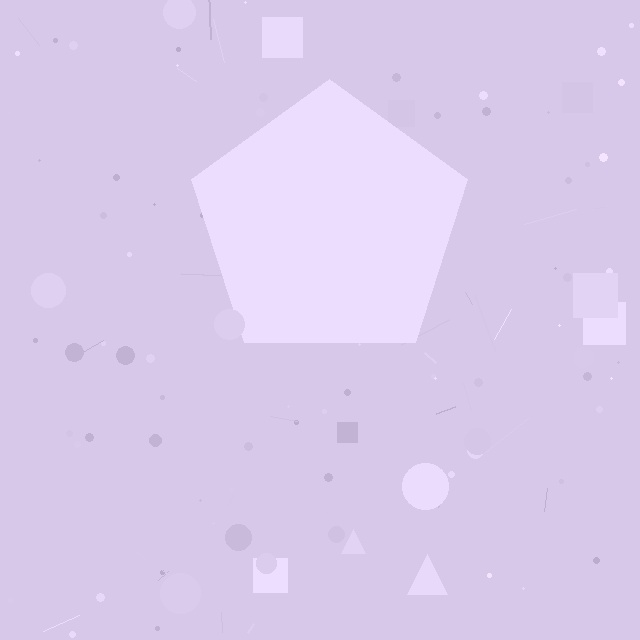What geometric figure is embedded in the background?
A pentagon is embedded in the background.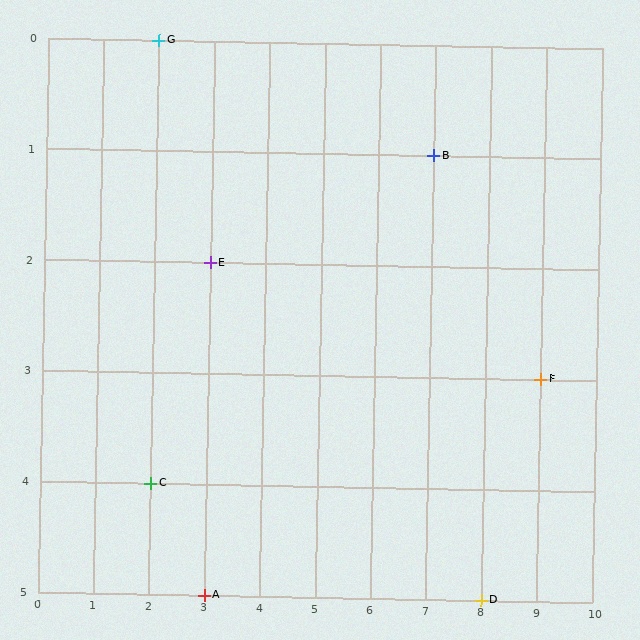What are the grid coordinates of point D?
Point D is at grid coordinates (8, 5).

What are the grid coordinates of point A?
Point A is at grid coordinates (3, 5).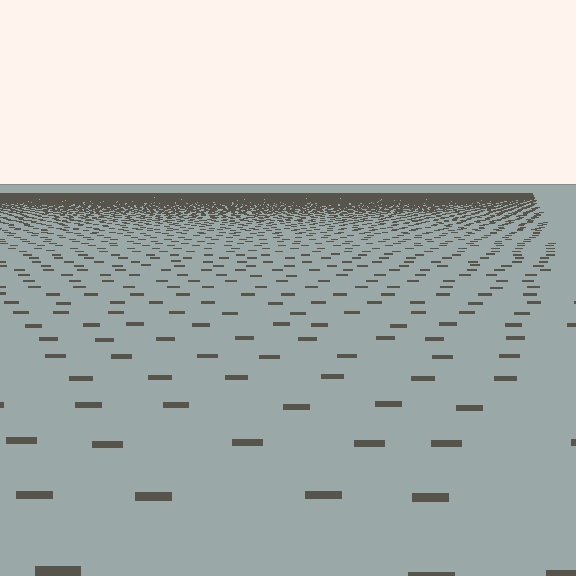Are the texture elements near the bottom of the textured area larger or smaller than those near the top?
Larger. Near the bottom, elements are closer to the viewer and appear at a bigger on-screen size.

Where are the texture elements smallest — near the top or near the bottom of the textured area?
Near the top.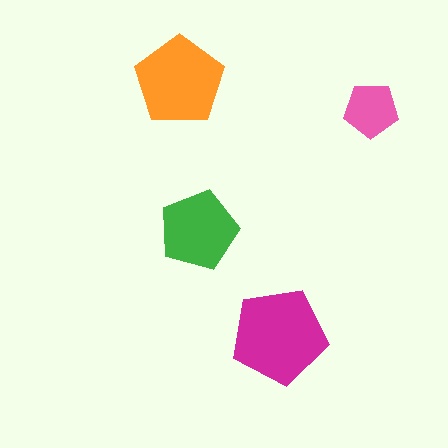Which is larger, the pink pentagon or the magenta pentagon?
The magenta one.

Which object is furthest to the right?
The pink pentagon is rightmost.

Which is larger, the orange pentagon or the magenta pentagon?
The magenta one.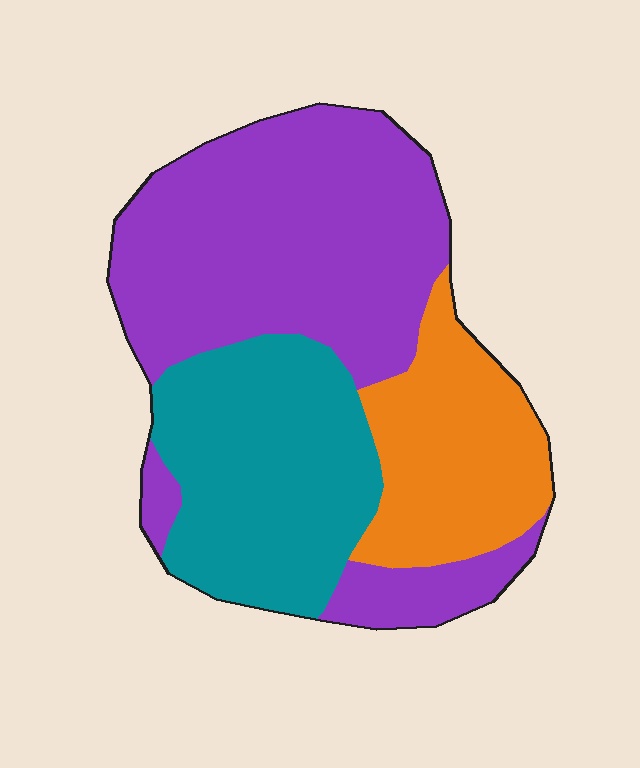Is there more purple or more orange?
Purple.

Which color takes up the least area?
Orange, at roughly 20%.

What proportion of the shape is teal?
Teal takes up about one third (1/3) of the shape.